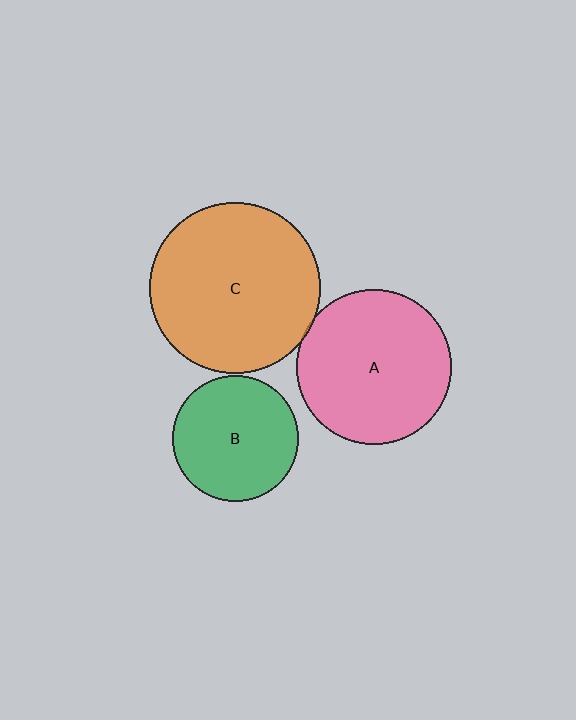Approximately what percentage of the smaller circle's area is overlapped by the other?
Approximately 5%.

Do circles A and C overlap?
Yes.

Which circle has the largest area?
Circle C (orange).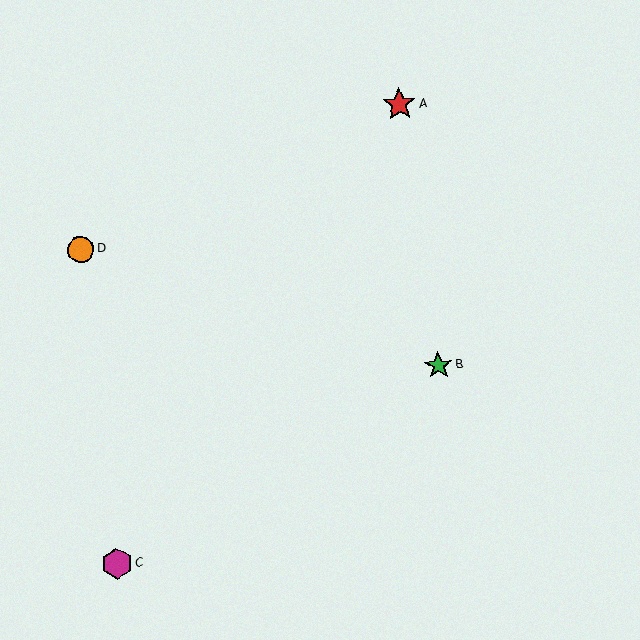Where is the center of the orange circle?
The center of the orange circle is at (81, 249).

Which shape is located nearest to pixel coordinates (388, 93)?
The red star (labeled A) at (399, 104) is nearest to that location.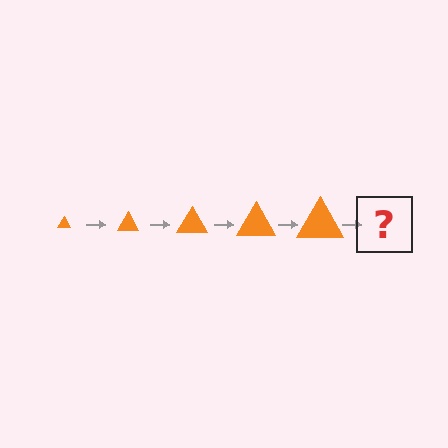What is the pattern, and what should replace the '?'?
The pattern is that the triangle gets progressively larger each step. The '?' should be an orange triangle, larger than the previous one.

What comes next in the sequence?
The next element should be an orange triangle, larger than the previous one.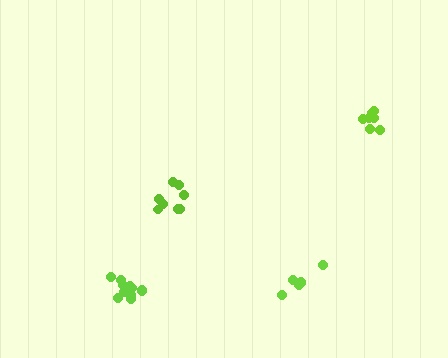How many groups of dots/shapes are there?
There are 4 groups.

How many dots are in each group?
Group 1: 11 dots, Group 2: 6 dots, Group 3: 8 dots, Group 4: 8 dots (33 total).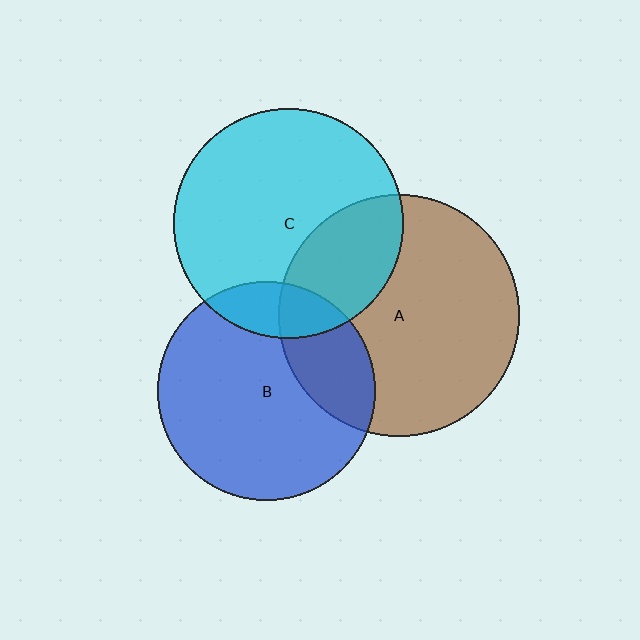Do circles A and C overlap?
Yes.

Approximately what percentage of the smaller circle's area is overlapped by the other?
Approximately 30%.